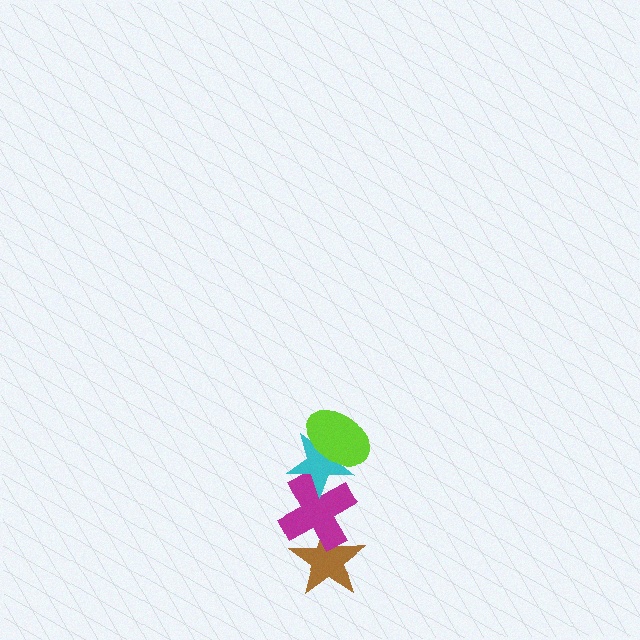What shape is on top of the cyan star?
The lime ellipse is on top of the cyan star.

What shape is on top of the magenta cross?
The cyan star is on top of the magenta cross.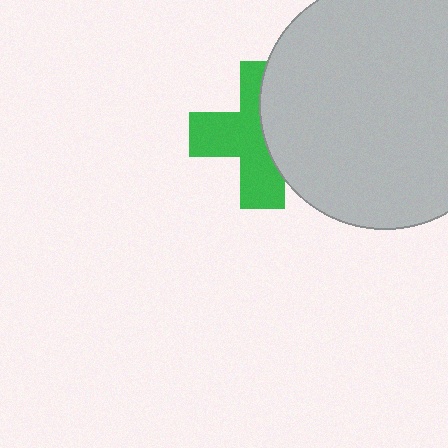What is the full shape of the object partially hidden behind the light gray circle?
The partially hidden object is a green cross.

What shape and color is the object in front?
The object in front is a light gray circle.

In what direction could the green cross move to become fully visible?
The green cross could move left. That would shift it out from behind the light gray circle entirely.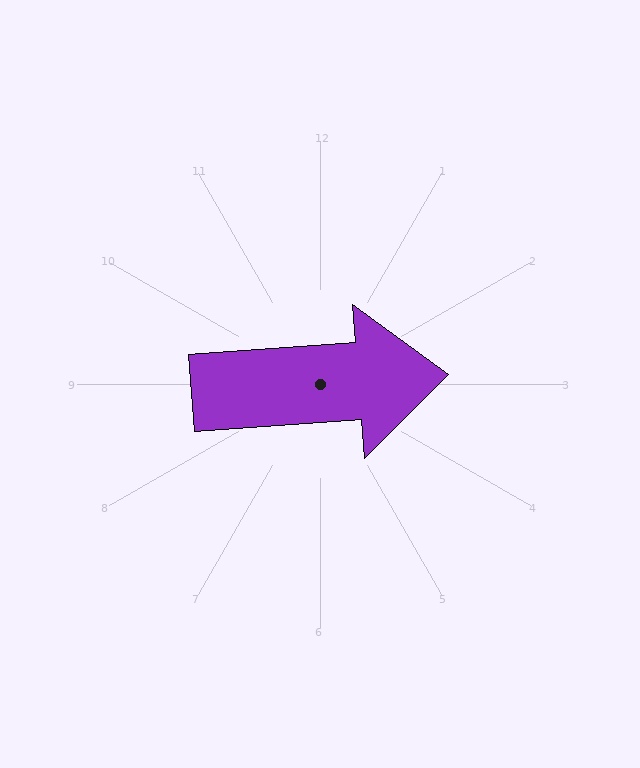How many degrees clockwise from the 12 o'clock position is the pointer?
Approximately 86 degrees.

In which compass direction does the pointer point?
East.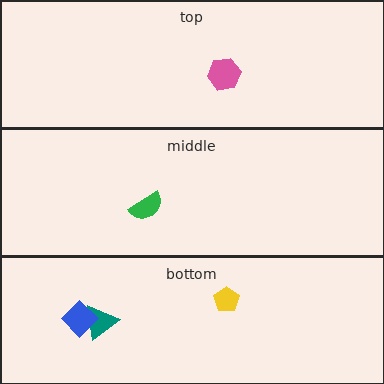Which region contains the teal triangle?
The bottom region.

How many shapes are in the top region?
1.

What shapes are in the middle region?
The green semicircle.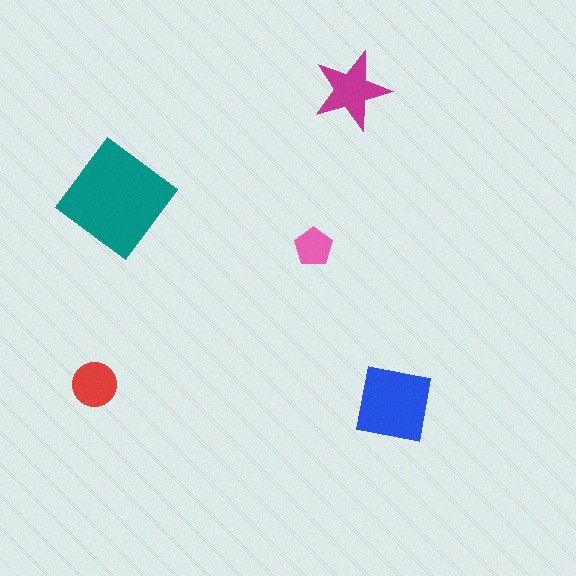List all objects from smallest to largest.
The pink pentagon, the red circle, the magenta star, the blue square, the teal diamond.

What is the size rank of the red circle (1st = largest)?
4th.